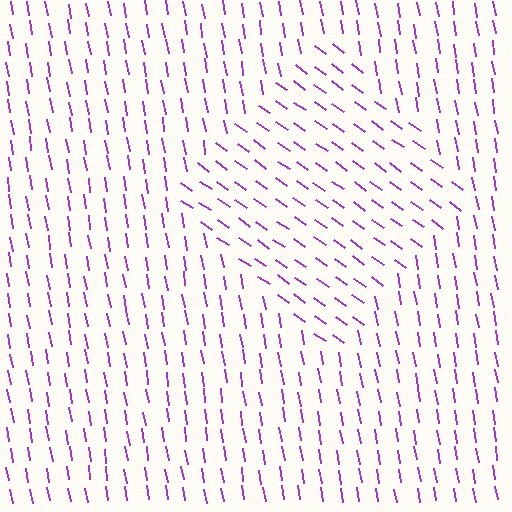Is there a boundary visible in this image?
Yes, there is a texture boundary formed by a change in line orientation.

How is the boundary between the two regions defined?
The boundary is defined purely by a change in line orientation (approximately 45 degrees difference). All lines are the same color and thickness.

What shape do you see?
I see a diamond.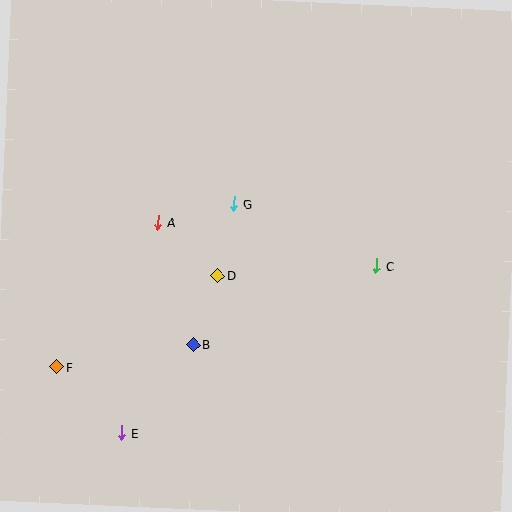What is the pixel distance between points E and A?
The distance between E and A is 213 pixels.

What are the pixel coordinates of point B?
Point B is at (193, 345).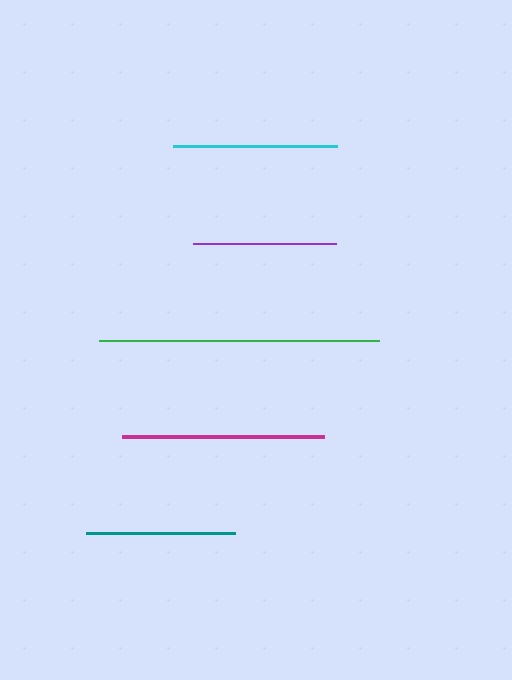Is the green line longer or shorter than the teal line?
The green line is longer than the teal line.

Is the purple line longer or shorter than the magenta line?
The magenta line is longer than the purple line.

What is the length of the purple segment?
The purple segment is approximately 143 pixels long.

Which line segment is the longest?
The green line is the longest at approximately 280 pixels.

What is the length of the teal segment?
The teal segment is approximately 149 pixels long.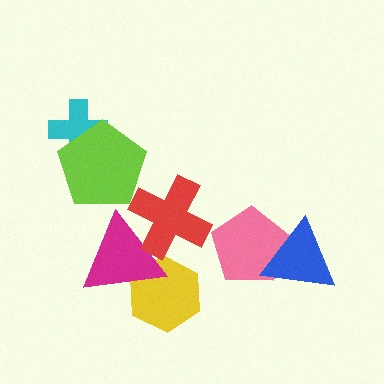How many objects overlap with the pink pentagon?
1 object overlaps with the pink pentagon.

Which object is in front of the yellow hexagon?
The magenta triangle is in front of the yellow hexagon.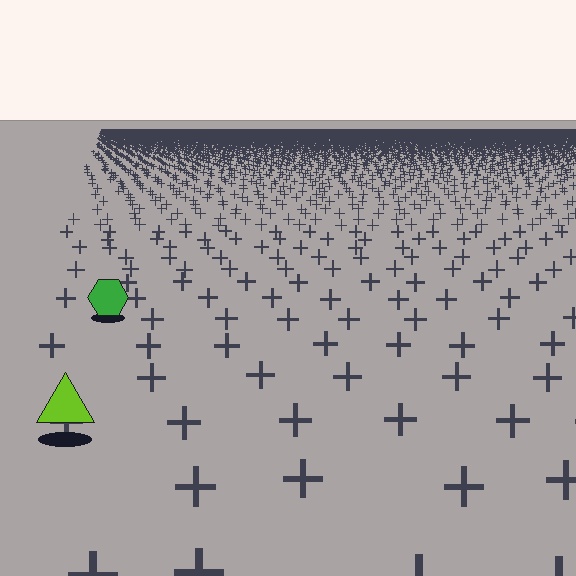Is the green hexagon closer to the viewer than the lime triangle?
No. The lime triangle is closer — you can tell from the texture gradient: the ground texture is coarser near it.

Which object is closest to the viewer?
The lime triangle is closest. The texture marks near it are larger and more spread out.